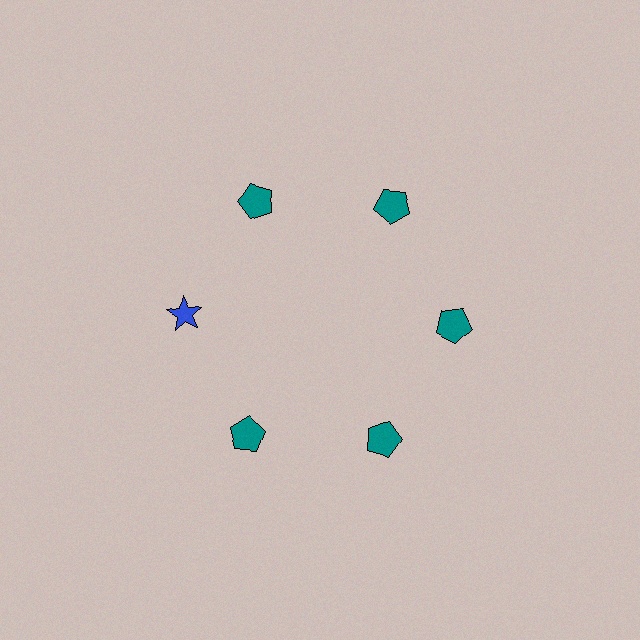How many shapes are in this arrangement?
There are 6 shapes arranged in a ring pattern.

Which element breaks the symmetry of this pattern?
The blue star at roughly the 9 o'clock position breaks the symmetry. All other shapes are teal pentagons.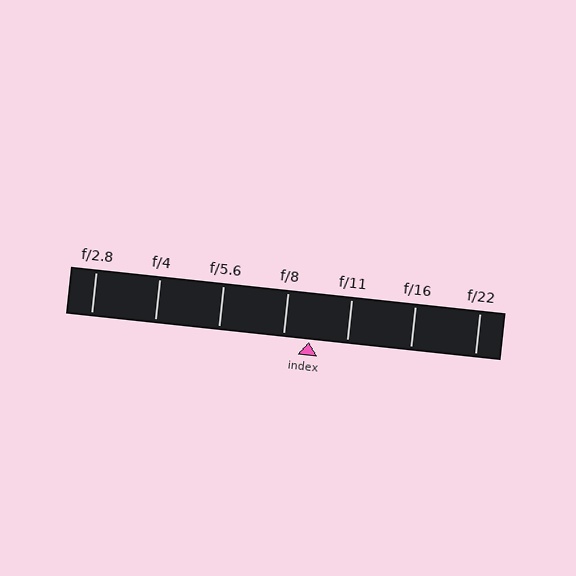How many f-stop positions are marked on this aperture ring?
There are 7 f-stop positions marked.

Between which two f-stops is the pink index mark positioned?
The index mark is between f/8 and f/11.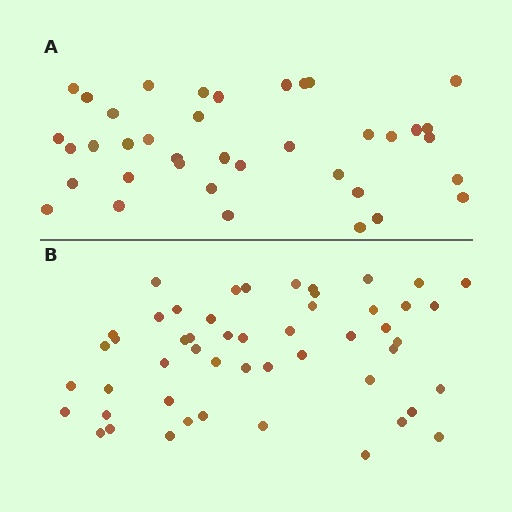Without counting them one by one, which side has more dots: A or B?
Region B (the bottom region) has more dots.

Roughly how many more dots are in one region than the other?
Region B has approximately 15 more dots than region A.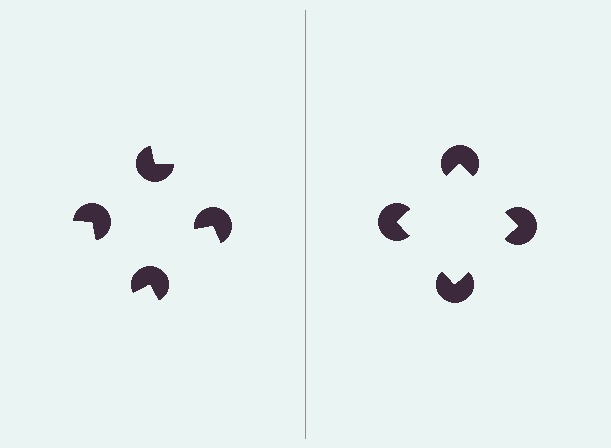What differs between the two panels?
The pac-man discs are positioned identically on both sides; only the wedge orientations differ. On the right they align to a square; on the left they are misaligned.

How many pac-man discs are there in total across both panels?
8 — 4 on each side.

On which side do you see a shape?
An illusory square appears on the right side. On the left side the wedge cuts are rotated, so no coherent shape forms.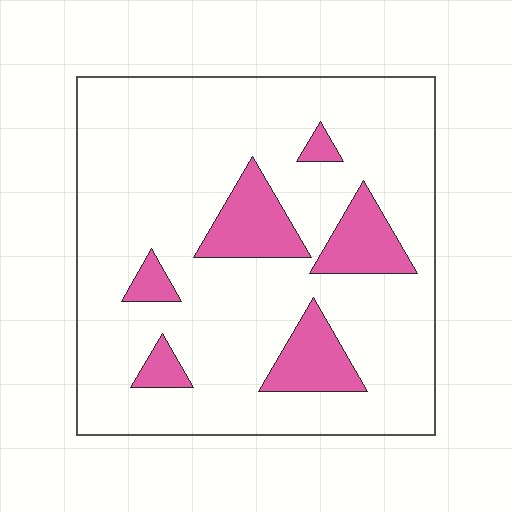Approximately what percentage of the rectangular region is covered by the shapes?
Approximately 15%.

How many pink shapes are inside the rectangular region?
6.